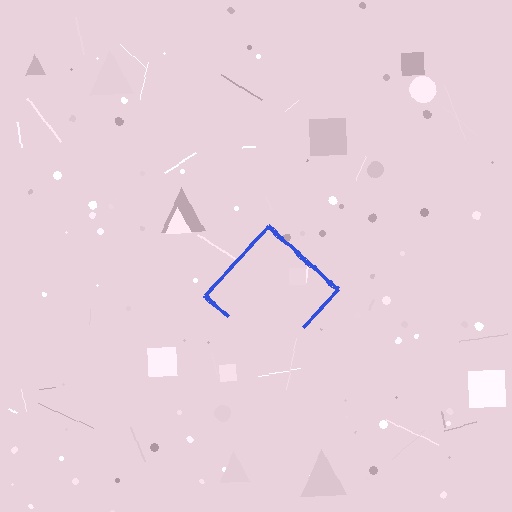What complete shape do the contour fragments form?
The contour fragments form a diamond.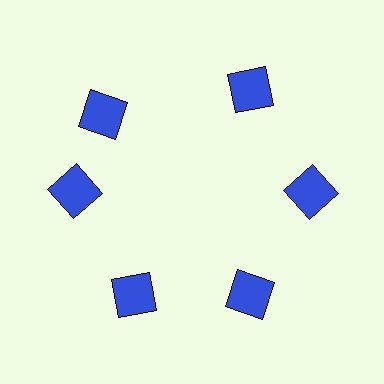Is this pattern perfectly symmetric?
No. The 6 blue squares are arranged in a ring, but one element near the 11 o'clock position is rotated out of alignment along the ring, breaking the 6-fold rotational symmetry.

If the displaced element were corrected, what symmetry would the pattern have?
It would have 6-fold rotational symmetry — the pattern would map onto itself every 60 degrees.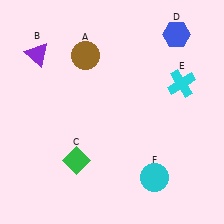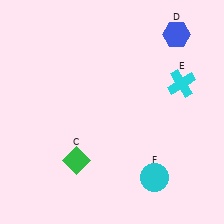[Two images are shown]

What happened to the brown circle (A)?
The brown circle (A) was removed in Image 2. It was in the top-left area of Image 1.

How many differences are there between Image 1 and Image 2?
There are 2 differences between the two images.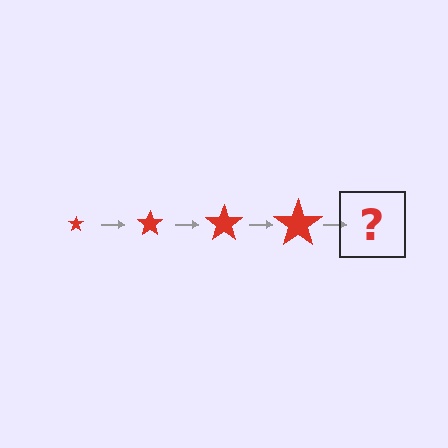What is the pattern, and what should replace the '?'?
The pattern is that the star gets progressively larger each step. The '?' should be a red star, larger than the previous one.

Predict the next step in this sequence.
The next step is a red star, larger than the previous one.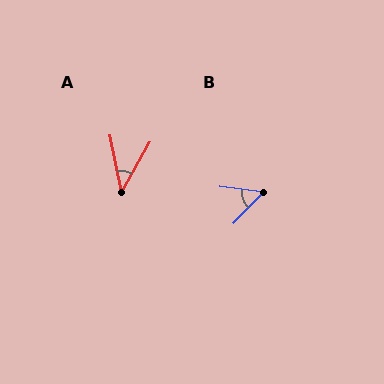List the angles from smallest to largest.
A (41°), B (54°).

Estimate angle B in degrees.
Approximately 54 degrees.